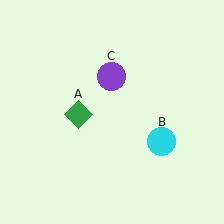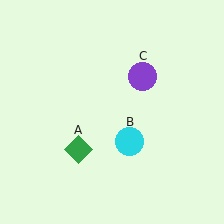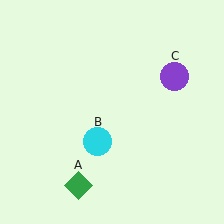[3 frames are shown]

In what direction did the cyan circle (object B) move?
The cyan circle (object B) moved left.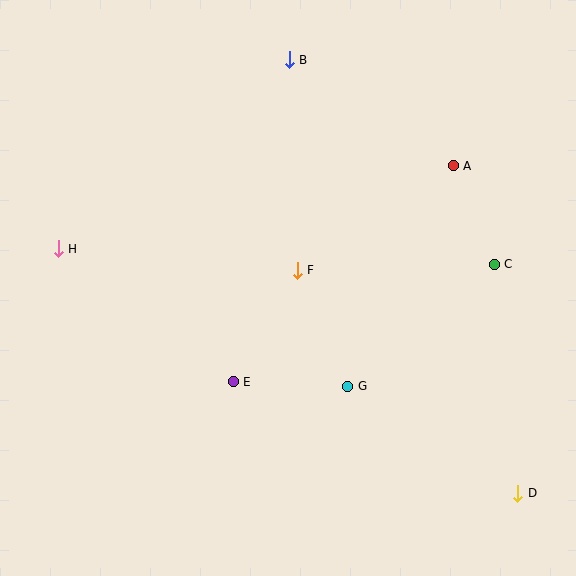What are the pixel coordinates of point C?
Point C is at (494, 264).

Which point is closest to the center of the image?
Point F at (297, 270) is closest to the center.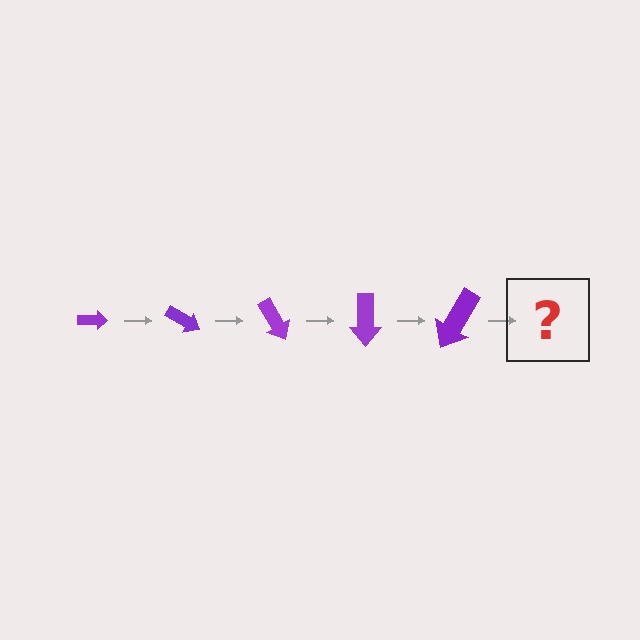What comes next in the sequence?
The next element should be an arrow, larger than the previous one and rotated 150 degrees from the start.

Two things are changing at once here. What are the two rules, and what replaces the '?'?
The two rules are that the arrow grows larger each step and it rotates 30 degrees each step. The '?' should be an arrow, larger than the previous one and rotated 150 degrees from the start.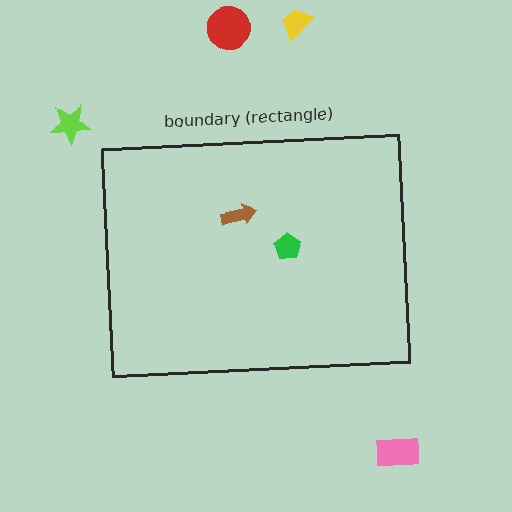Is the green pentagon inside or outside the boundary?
Inside.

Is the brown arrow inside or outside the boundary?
Inside.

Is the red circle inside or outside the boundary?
Outside.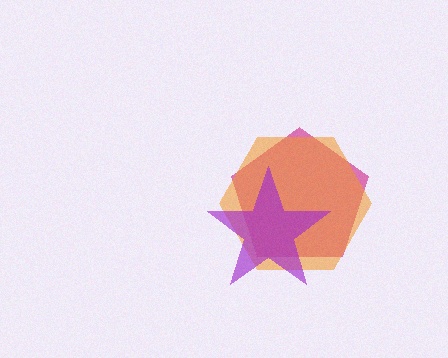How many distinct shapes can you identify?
There are 3 distinct shapes: a magenta pentagon, an orange hexagon, a purple star.